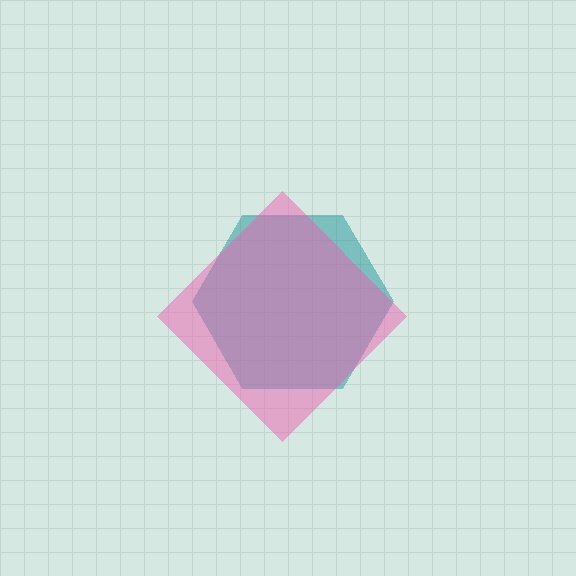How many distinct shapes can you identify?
There are 2 distinct shapes: a teal hexagon, a pink diamond.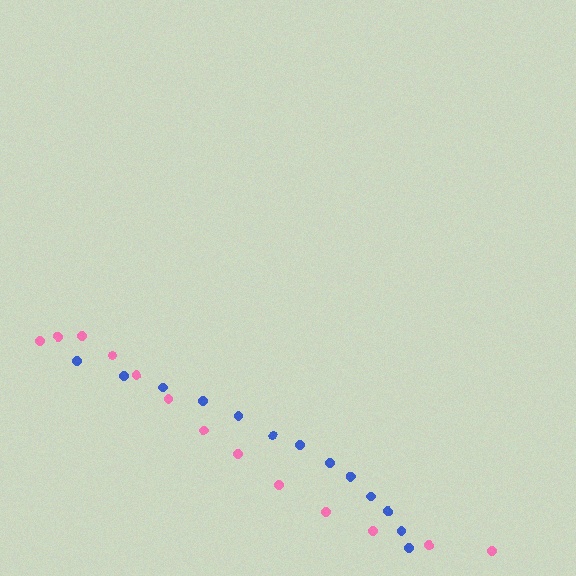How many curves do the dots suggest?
There are 2 distinct paths.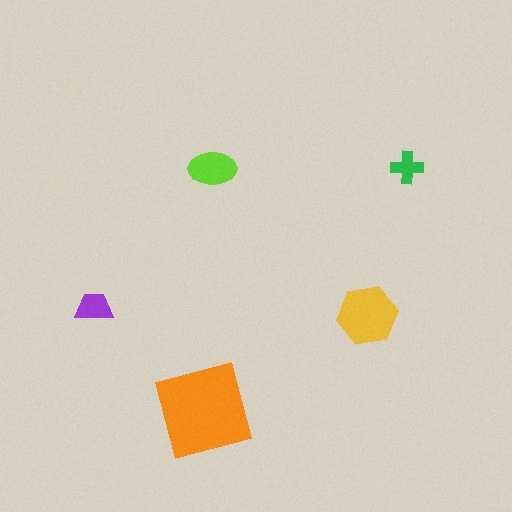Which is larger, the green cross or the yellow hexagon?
The yellow hexagon.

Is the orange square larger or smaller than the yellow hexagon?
Larger.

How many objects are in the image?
There are 5 objects in the image.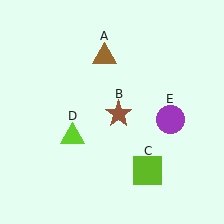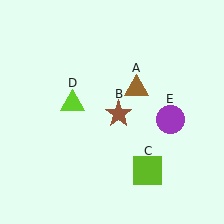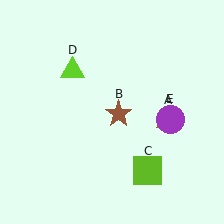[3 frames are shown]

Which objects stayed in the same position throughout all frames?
Brown star (object B) and lime square (object C) and purple circle (object E) remained stationary.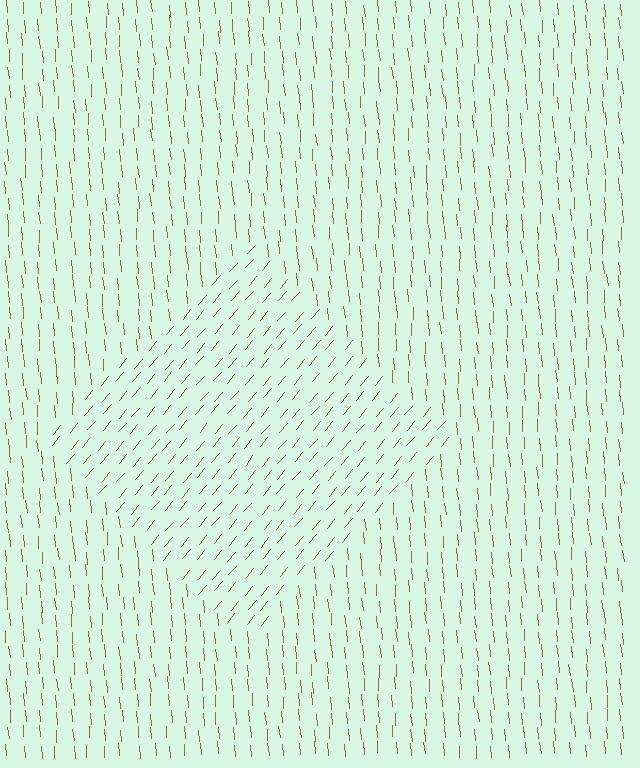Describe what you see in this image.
The image is filled with small brown line segments. A diamond region in the image has lines oriented differently from the surrounding lines, creating a visible texture boundary.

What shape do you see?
I see a diamond.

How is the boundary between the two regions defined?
The boundary is defined purely by a change in line orientation (approximately 45 degrees difference). All lines are the same color and thickness.